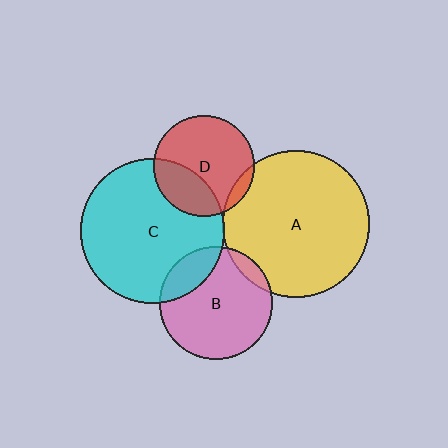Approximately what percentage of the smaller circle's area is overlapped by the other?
Approximately 10%.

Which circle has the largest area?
Circle A (yellow).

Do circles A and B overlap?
Yes.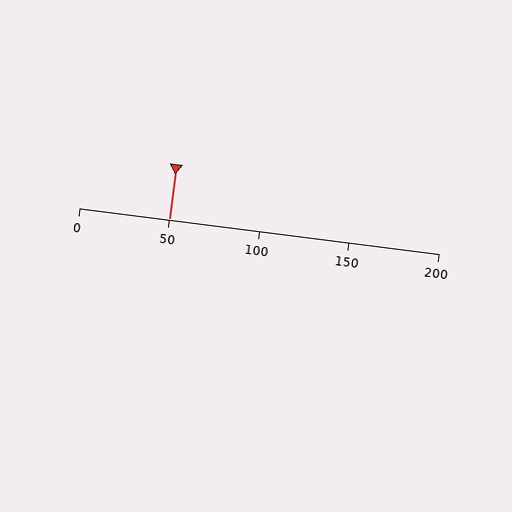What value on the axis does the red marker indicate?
The marker indicates approximately 50.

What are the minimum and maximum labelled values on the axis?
The axis runs from 0 to 200.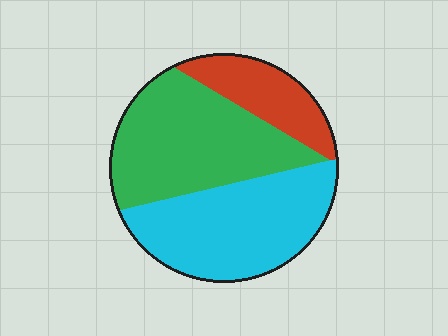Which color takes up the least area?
Red, at roughly 20%.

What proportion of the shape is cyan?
Cyan covers 41% of the shape.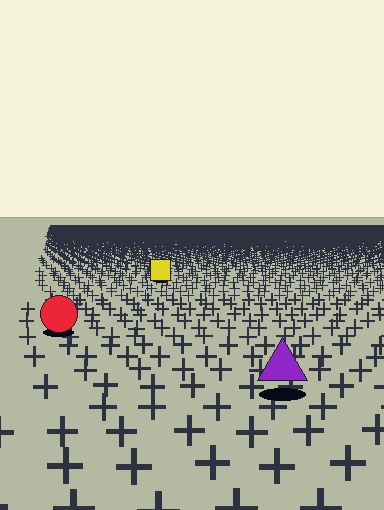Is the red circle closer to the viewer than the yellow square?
Yes. The red circle is closer — you can tell from the texture gradient: the ground texture is coarser near it.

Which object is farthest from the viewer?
The yellow square is farthest from the viewer. It appears smaller and the ground texture around it is denser.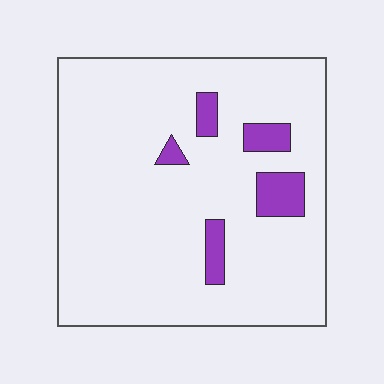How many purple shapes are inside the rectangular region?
5.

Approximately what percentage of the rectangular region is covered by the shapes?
Approximately 10%.